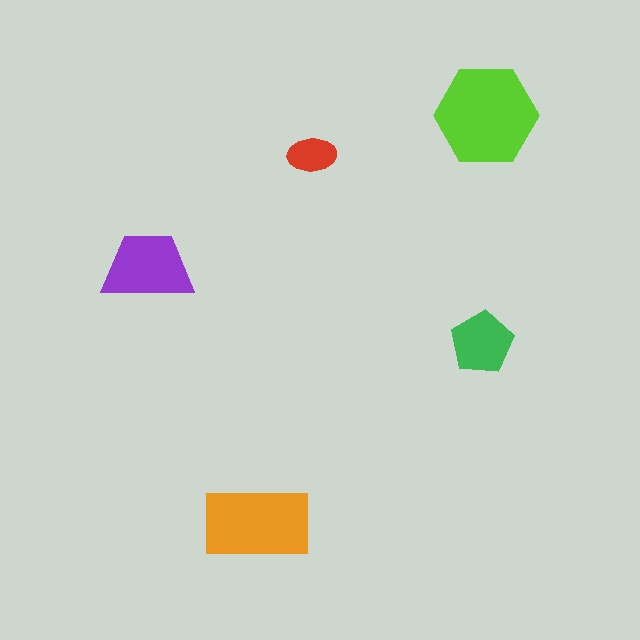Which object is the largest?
The lime hexagon.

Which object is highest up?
The lime hexagon is topmost.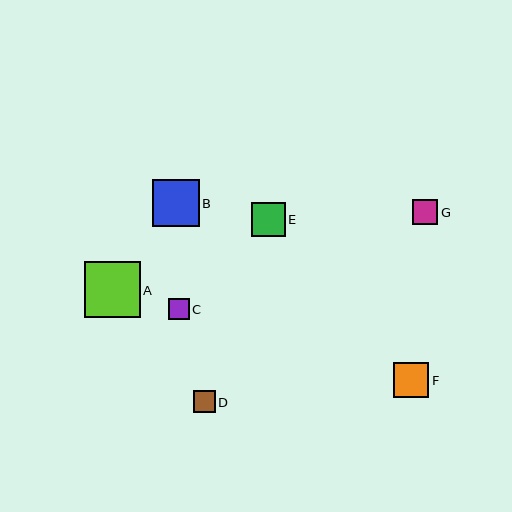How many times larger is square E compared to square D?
Square E is approximately 1.5 times the size of square D.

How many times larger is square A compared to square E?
Square A is approximately 1.7 times the size of square E.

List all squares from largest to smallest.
From largest to smallest: A, B, F, E, G, D, C.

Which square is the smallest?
Square C is the smallest with a size of approximately 21 pixels.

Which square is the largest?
Square A is the largest with a size of approximately 56 pixels.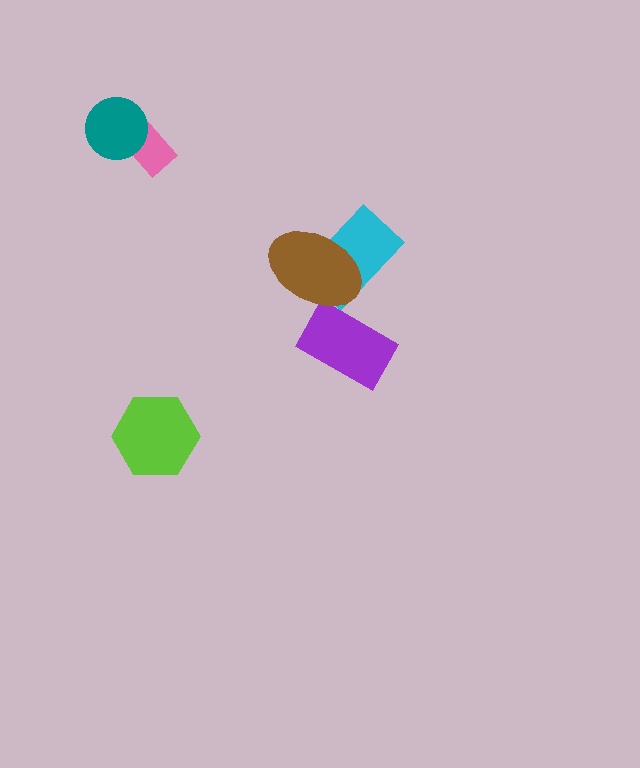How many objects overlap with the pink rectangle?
1 object overlaps with the pink rectangle.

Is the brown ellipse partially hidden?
No, no other shape covers it.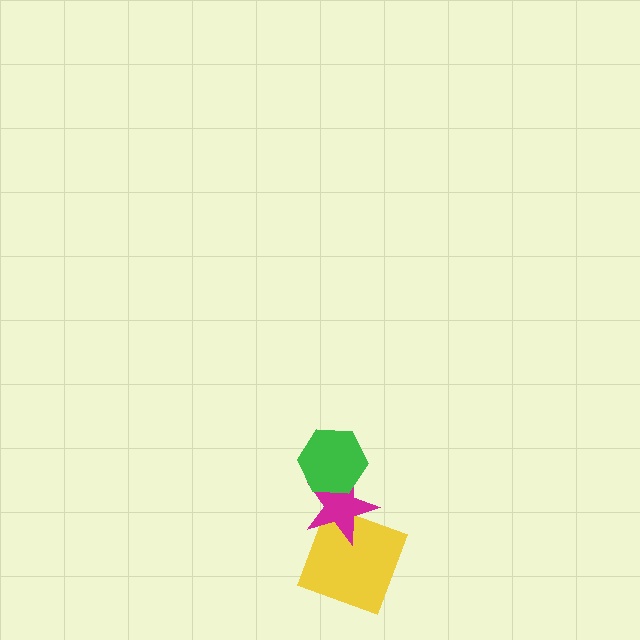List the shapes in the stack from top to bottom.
From top to bottom: the green hexagon, the magenta star, the yellow square.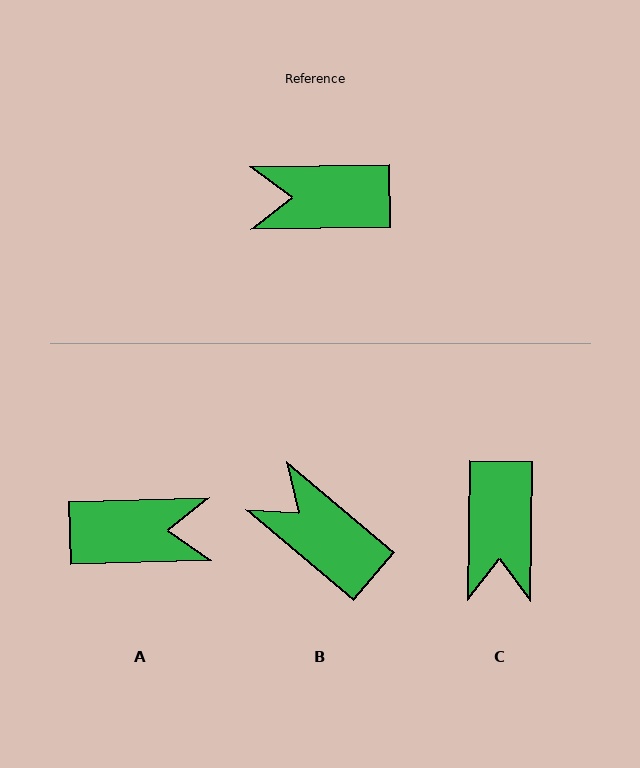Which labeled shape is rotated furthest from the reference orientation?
A, about 179 degrees away.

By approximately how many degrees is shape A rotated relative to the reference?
Approximately 179 degrees clockwise.